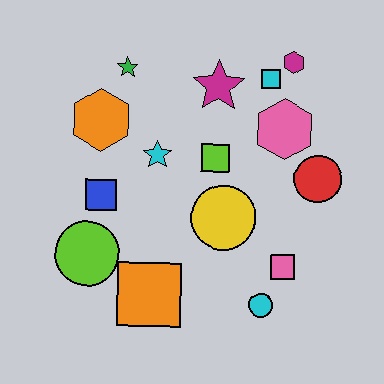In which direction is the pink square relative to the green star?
The pink square is below the green star.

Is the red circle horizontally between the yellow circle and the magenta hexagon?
No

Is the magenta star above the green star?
No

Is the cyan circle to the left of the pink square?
Yes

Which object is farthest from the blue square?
The magenta hexagon is farthest from the blue square.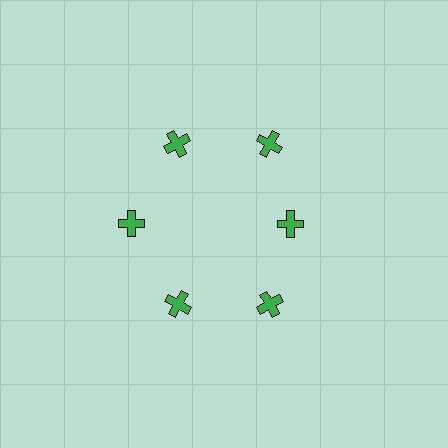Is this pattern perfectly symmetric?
No. The 6 green crosses are arranged in a ring, but one element near the 3 o'clock position is pulled inward toward the center, breaking the 6-fold rotational symmetry.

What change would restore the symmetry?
The symmetry would be restored by moving it outward, back onto the ring so that all 6 crosses sit at equal angles and equal distance from the center.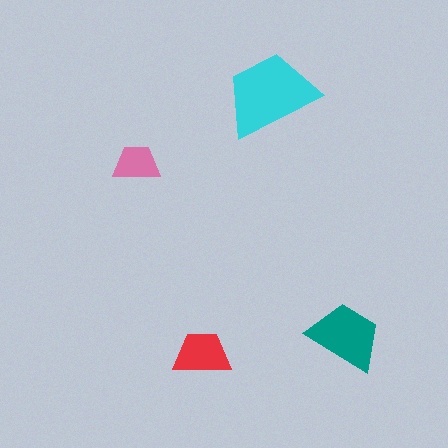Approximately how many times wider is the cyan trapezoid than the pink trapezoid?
About 2 times wider.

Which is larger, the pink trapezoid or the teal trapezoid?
The teal one.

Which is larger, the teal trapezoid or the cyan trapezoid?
The cyan one.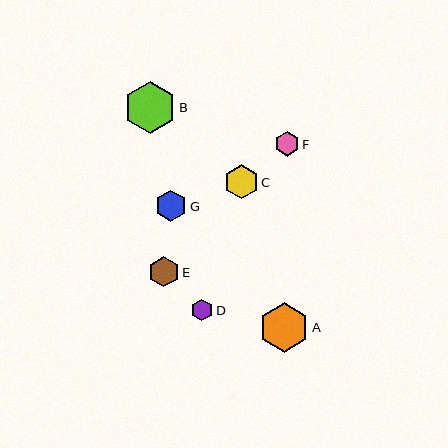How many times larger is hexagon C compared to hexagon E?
Hexagon C is approximately 1.1 times the size of hexagon E.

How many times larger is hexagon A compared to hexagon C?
Hexagon A is approximately 1.4 times the size of hexagon C.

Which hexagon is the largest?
Hexagon B is the largest with a size of approximately 52 pixels.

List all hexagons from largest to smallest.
From largest to smallest: B, A, C, G, E, F, D.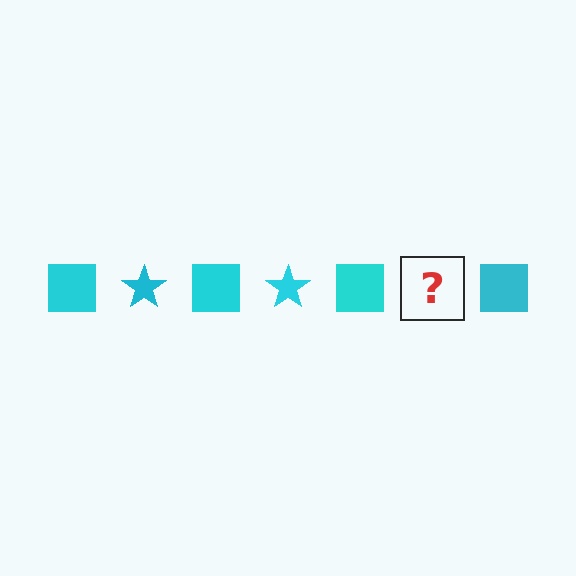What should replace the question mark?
The question mark should be replaced with a cyan star.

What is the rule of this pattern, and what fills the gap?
The rule is that the pattern cycles through square, star shapes in cyan. The gap should be filled with a cyan star.